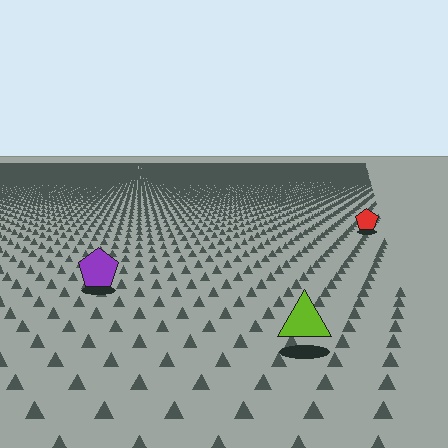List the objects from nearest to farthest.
From nearest to farthest: the lime triangle, the purple pentagon, the red pentagon.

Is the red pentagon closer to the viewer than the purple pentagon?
No. The purple pentagon is closer — you can tell from the texture gradient: the ground texture is coarser near it.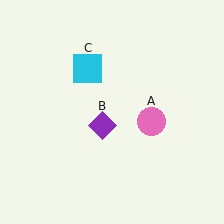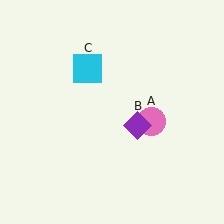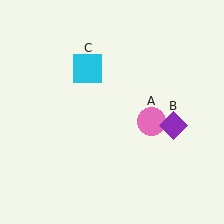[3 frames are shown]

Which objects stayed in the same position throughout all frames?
Pink circle (object A) and cyan square (object C) remained stationary.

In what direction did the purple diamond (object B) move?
The purple diamond (object B) moved right.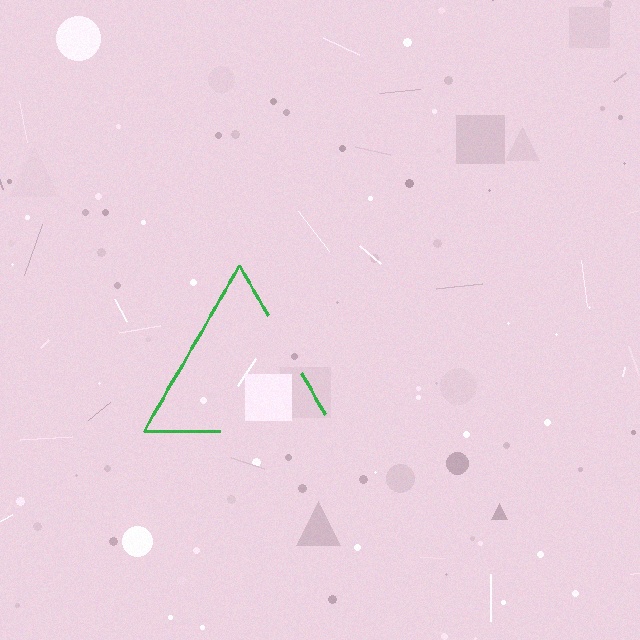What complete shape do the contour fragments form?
The contour fragments form a triangle.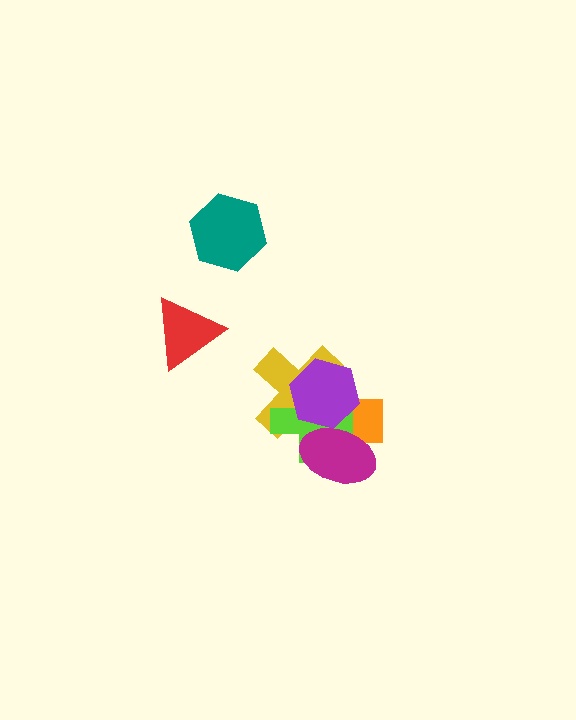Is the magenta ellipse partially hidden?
Yes, it is partially covered by another shape.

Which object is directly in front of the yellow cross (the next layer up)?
The lime cross is directly in front of the yellow cross.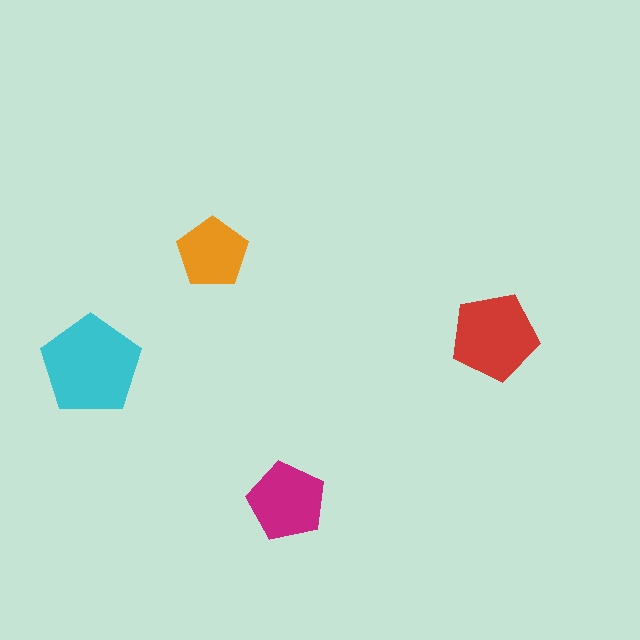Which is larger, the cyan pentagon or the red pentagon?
The cyan one.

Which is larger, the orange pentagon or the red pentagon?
The red one.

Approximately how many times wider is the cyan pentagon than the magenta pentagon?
About 1.5 times wider.